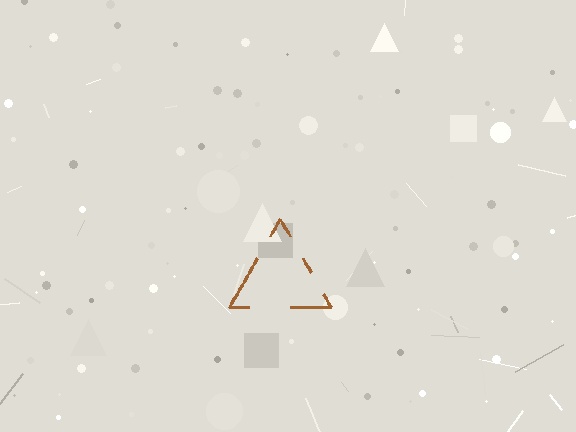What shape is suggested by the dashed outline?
The dashed outline suggests a triangle.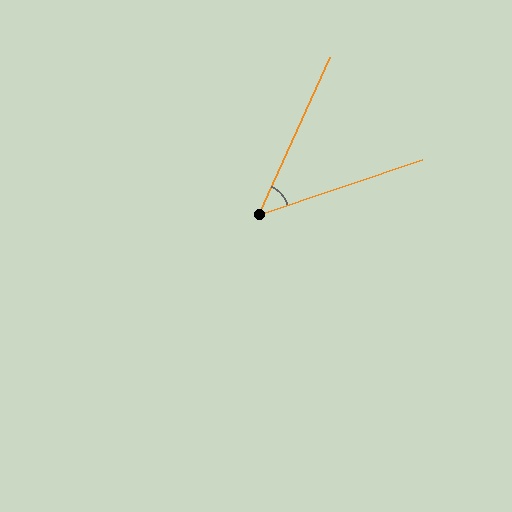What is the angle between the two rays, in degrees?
Approximately 47 degrees.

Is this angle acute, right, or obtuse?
It is acute.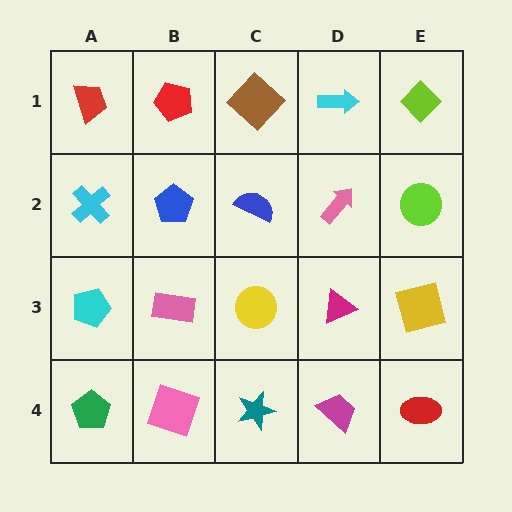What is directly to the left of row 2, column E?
A pink arrow.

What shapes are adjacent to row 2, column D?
A cyan arrow (row 1, column D), a magenta triangle (row 3, column D), a blue semicircle (row 2, column C), a lime circle (row 2, column E).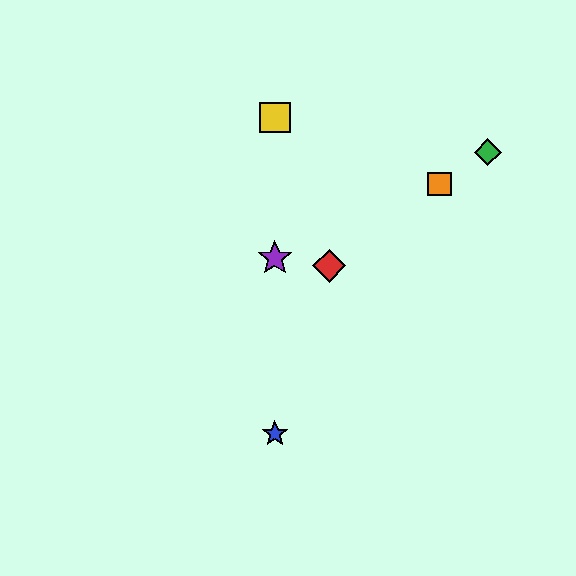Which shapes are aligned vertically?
The blue star, the yellow square, the purple star are aligned vertically.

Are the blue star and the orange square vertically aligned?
No, the blue star is at x≈275 and the orange square is at x≈440.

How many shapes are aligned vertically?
3 shapes (the blue star, the yellow square, the purple star) are aligned vertically.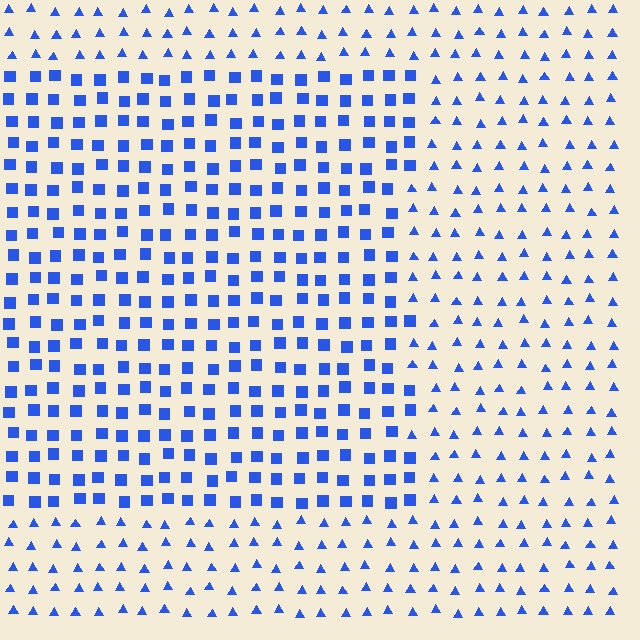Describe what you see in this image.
The image is filled with small blue elements arranged in a uniform grid. A rectangle-shaped region contains squares, while the surrounding area contains triangles. The boundary is defined purely by the change in element shape.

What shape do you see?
I see a rectangle.